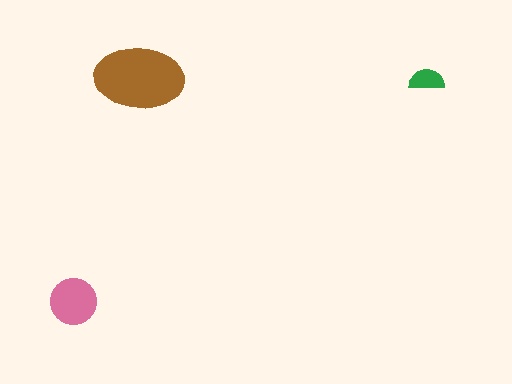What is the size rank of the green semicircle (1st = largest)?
3rd.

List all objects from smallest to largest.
The green semicircle, the pink circle, the brown ellipse.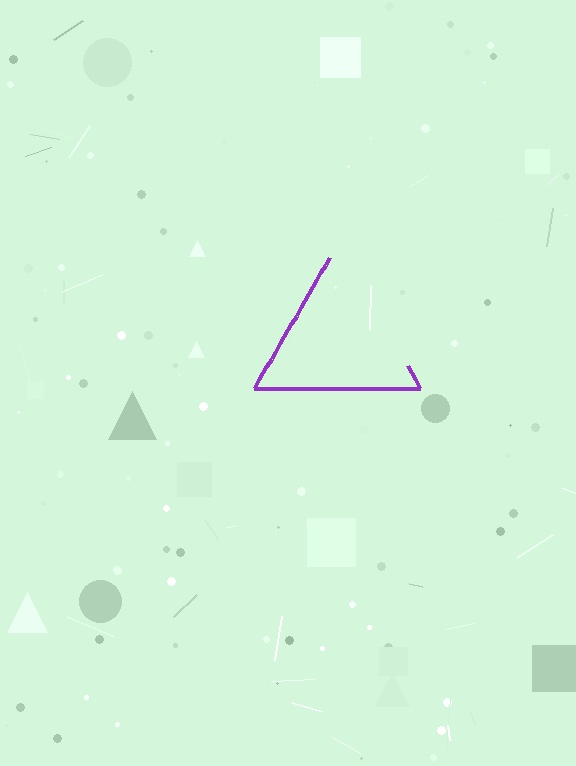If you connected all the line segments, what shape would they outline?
They would outline a triangle.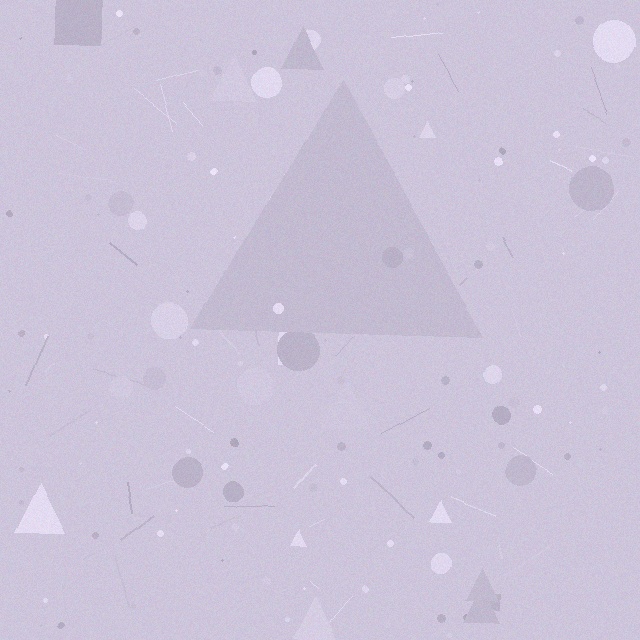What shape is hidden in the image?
A triangle is hidden in the image.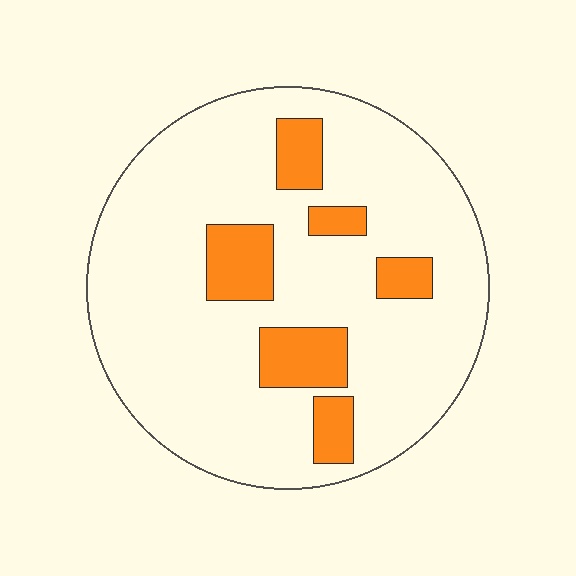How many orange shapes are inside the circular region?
6.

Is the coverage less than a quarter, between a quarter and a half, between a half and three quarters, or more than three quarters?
Less than a quarter.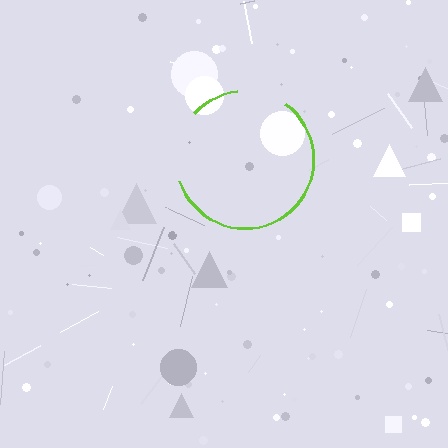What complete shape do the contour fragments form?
The contour fragments form a circle.